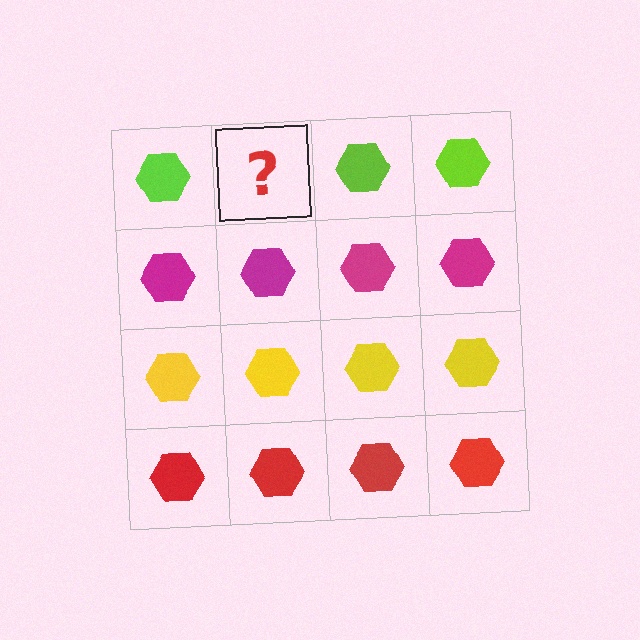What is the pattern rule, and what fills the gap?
The rule is that each row has a consistent color. The gap should be filled with a lime hexagon.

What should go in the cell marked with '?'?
The missing cell should contain a lime hexagon.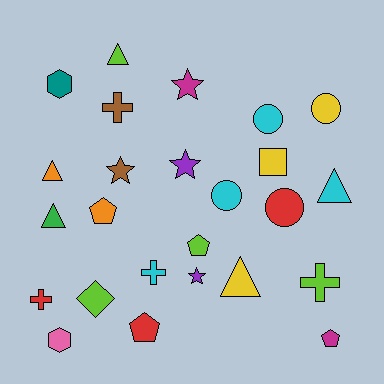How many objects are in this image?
There are 25 objects.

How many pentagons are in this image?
There are 4 pentagons.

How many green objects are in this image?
There is 1 green object.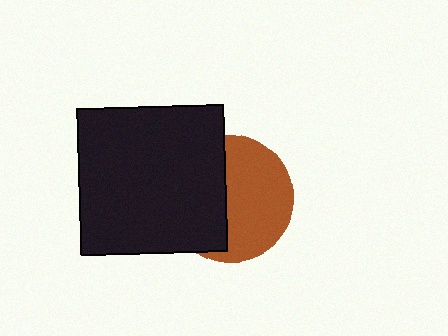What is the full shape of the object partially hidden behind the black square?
The partially hidden object is a brown circle.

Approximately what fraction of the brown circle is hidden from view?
Roughly 45% of the brown circle is hidden behind the black square.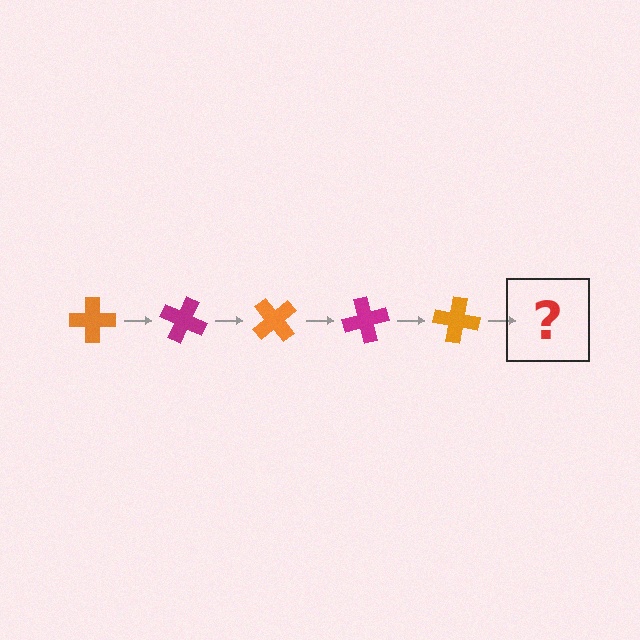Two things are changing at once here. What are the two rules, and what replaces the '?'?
The two rules are that it rotates 25 degrees each step and the color cycles through orange and magenta. The '?' should be a magenta cross, rotated 125 degrees from the start.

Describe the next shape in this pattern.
It should be a magenta cross, rotated 125 degrees from the start.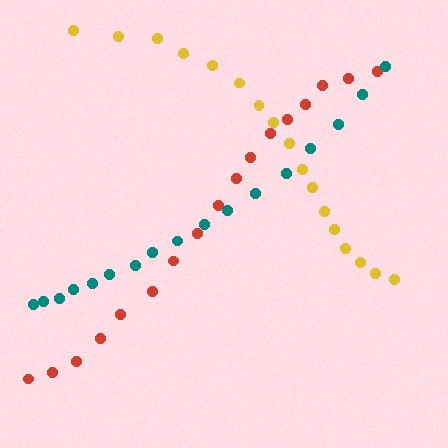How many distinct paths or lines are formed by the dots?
There are 3 distinct paths.